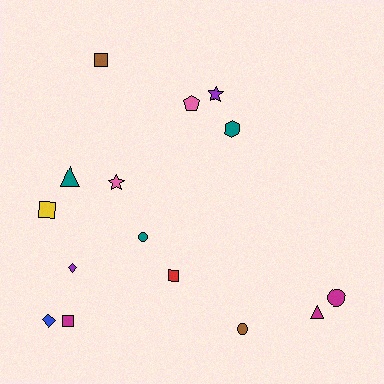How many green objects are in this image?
There are no green objects.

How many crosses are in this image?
There are no crosses.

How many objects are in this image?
There are 15 objects.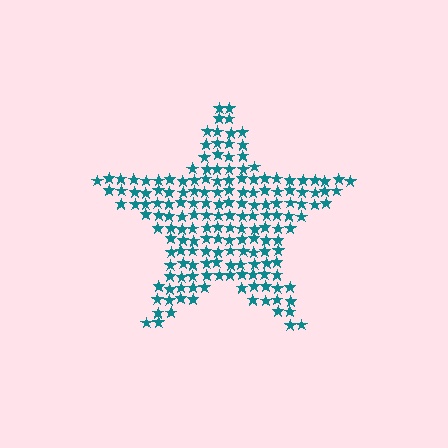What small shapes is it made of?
It is made of small stars.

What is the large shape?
The large shape is a star.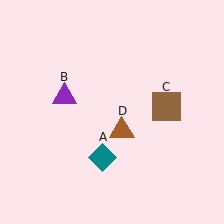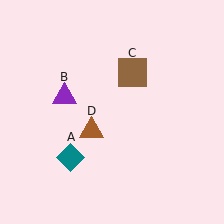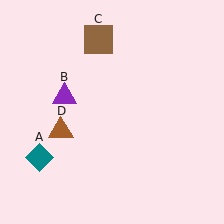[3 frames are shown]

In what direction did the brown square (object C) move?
The brown square (object C) moved up and to the left.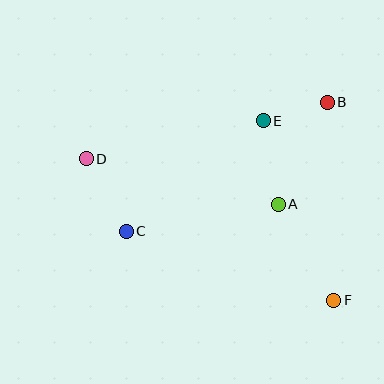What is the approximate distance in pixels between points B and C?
The distance between B and C is approximately 239 pixels.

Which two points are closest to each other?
Points B and E are closest to each other.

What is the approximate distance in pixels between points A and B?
The distance between A and B is approximately 113 pixels.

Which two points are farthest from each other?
Points D and F are farthest from each other.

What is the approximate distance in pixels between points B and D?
The distance between B and D is approximately 248 pixels.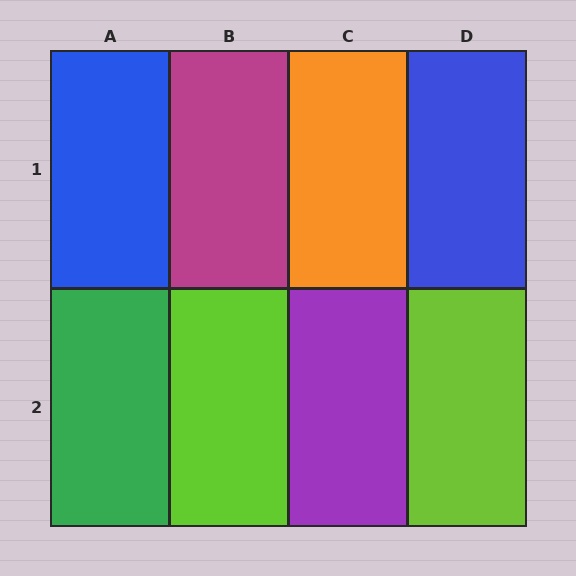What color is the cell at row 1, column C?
Orange.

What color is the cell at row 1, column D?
Blue.